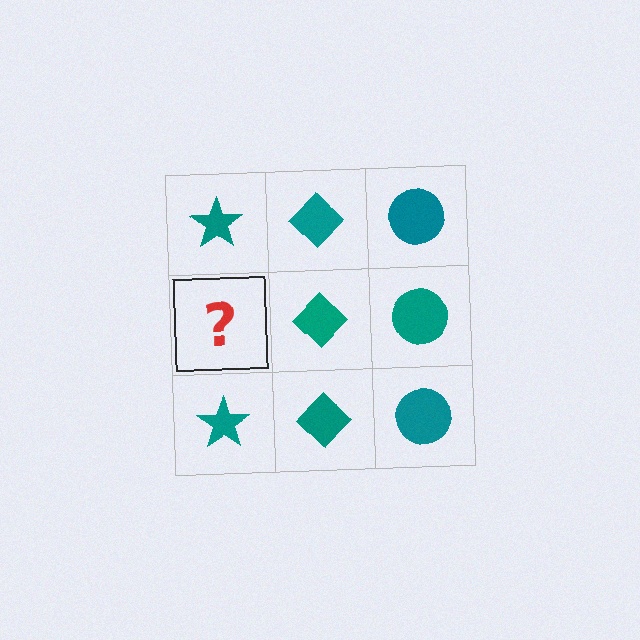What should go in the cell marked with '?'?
The missing cell should contain a teal star.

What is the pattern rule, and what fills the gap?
The rule is that each column has a consistent shape. The gap should be filled with a teal star.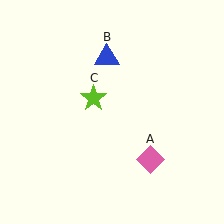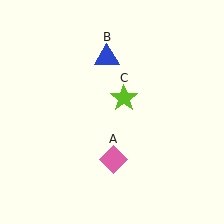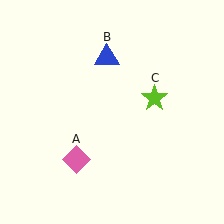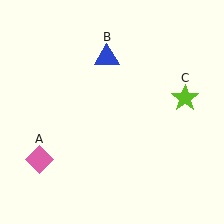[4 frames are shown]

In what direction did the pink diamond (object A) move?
The pink diamond (object A) moved left.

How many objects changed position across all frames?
2 objects changed position: pink diamond (object A), lime star (object C).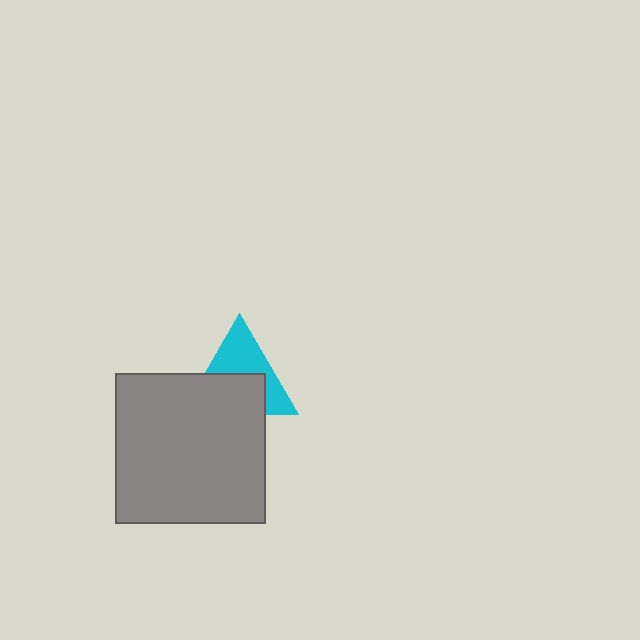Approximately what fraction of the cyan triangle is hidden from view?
Roughly 50% of the cyan triangle is hidden behind the gray square.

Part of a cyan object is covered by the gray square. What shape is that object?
It is a triangle.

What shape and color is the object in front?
The object in front is a gray square.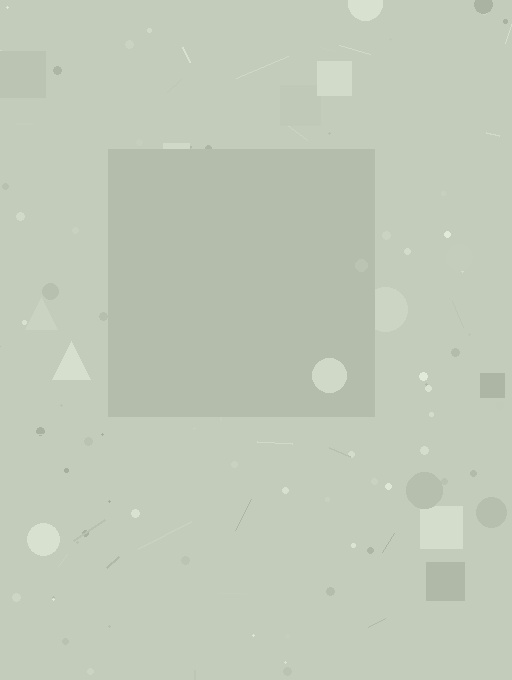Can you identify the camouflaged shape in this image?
The camouflaged shape is a square.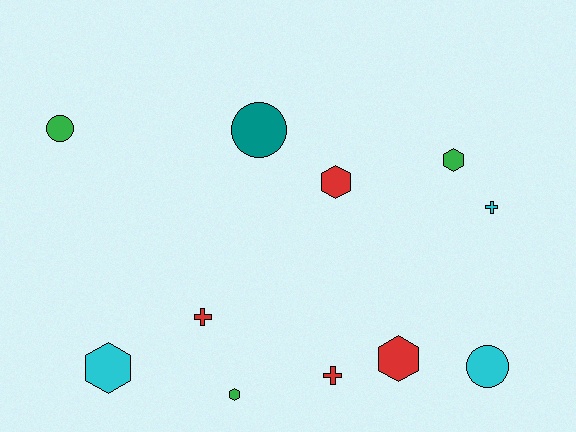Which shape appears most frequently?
Hexagon, with 5 objects.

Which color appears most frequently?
Red, with 4 objects.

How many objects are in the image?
There are 11 objects.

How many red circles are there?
There are no red circles.